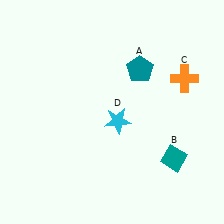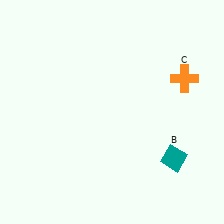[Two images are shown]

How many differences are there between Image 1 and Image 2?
There are 2 differences between the two images.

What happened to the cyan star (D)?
The cyan star (D) was removed in Image 2. It was in the bottom-right area of Image 1.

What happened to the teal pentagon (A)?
The teal pentagon (A) was removed in Image 2. It was in the top-right area of Image 1.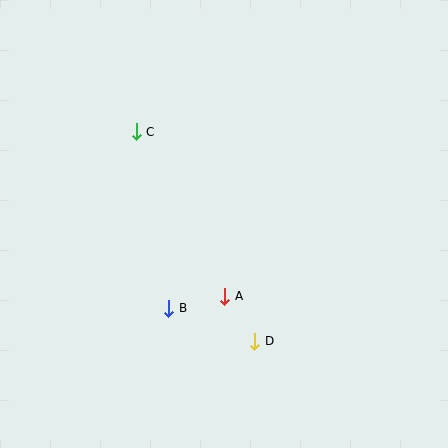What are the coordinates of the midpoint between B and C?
The midpoint between B and C is at (152, 220).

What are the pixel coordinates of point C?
Point C is at (136, 132).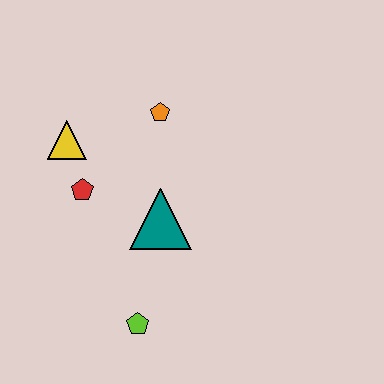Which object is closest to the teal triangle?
The red pentagon is closest to the teal triangle.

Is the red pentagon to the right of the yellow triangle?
Yes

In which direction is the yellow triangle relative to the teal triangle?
The yellow triangle is to the left of the teal triangle.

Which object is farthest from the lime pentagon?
The orange pentagon is farthest from the lime pentagon.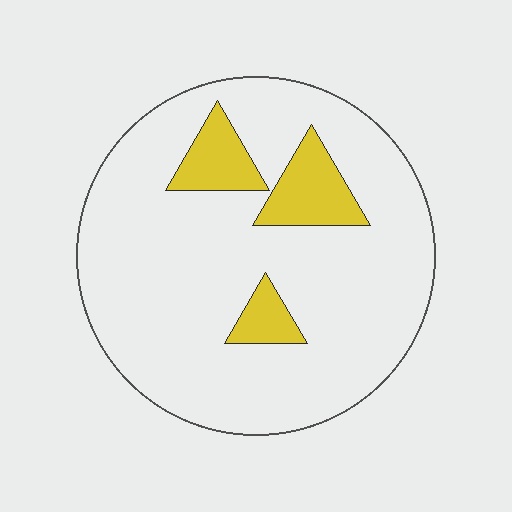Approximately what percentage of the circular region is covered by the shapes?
Approximately 15%.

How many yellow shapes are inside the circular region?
3.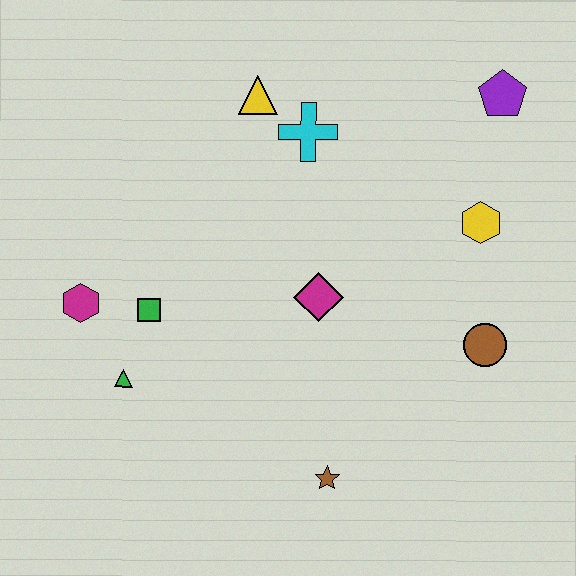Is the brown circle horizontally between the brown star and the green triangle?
No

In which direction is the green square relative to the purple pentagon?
The green square is to the left of the purple pentagon.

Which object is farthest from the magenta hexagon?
The purple pentagon is farthest from the magenta hexagon.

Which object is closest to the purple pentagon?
The yellow hexagon is closest to the purple pentagon.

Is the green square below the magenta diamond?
Yes